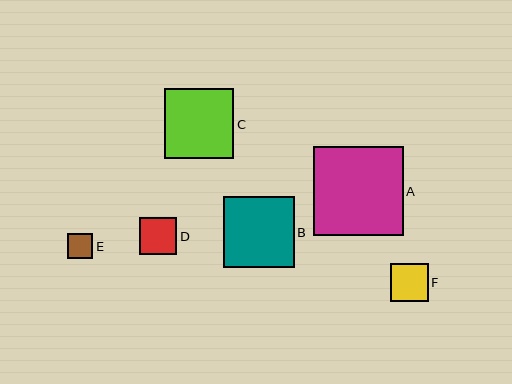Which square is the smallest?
Square E is the smallest with a size of approximately 25 pixels.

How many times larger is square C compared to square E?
Square C is approximately 2.8 times the size of square E.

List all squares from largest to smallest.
From largest to smallest: A, B, C, F, D, E.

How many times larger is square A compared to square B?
Square A is approximately 1.3 times the size of square B.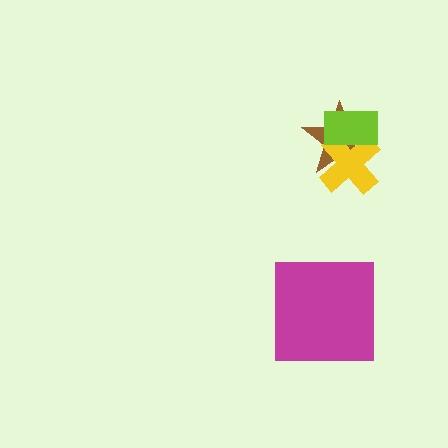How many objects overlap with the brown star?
2 objects overlap with the brown star.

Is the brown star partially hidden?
Yes, it is partially covered by another shape.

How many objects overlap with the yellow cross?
2 objects overlap with the yellow cross.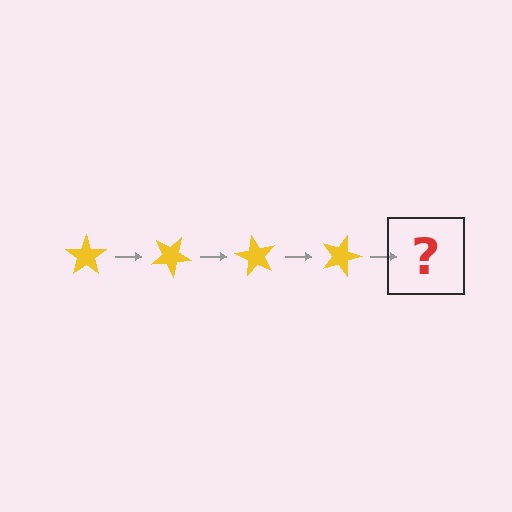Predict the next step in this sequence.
The next step is a yellow star rotated 120 degrees.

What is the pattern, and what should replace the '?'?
The pattern is that the star rotates 30 degrees each step. The '?' should be a yellow star rotated 120 degrees.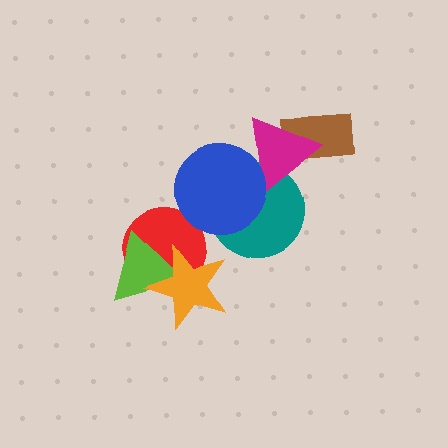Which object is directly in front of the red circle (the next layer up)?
The lime triangle is directly in front of the red circle.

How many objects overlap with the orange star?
2 objects overlap with the orange star.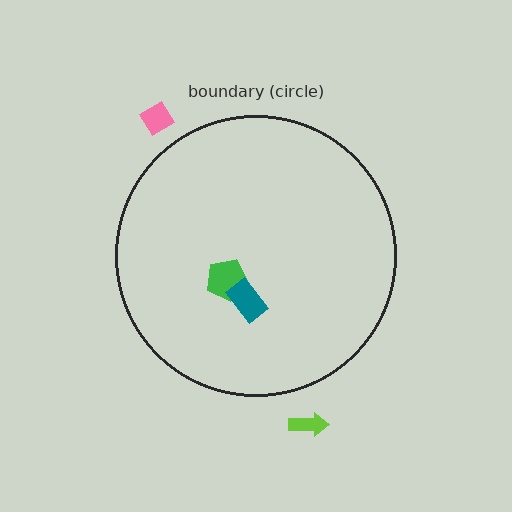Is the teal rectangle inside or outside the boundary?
Inside.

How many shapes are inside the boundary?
2 inside, 2 outside.